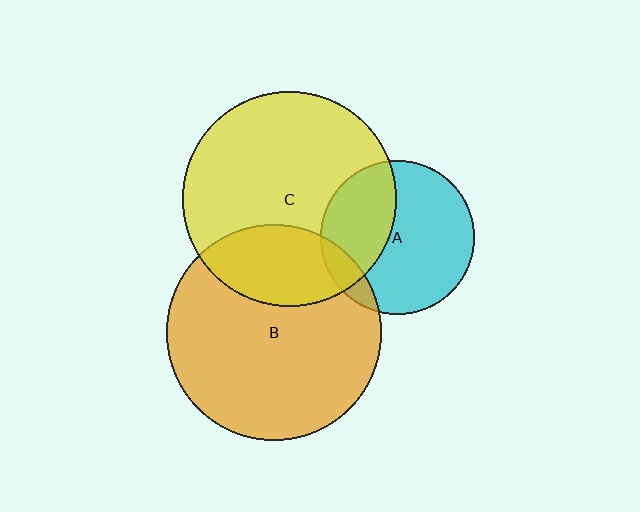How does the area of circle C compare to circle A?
Approximately 2.0 times.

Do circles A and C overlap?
Yes.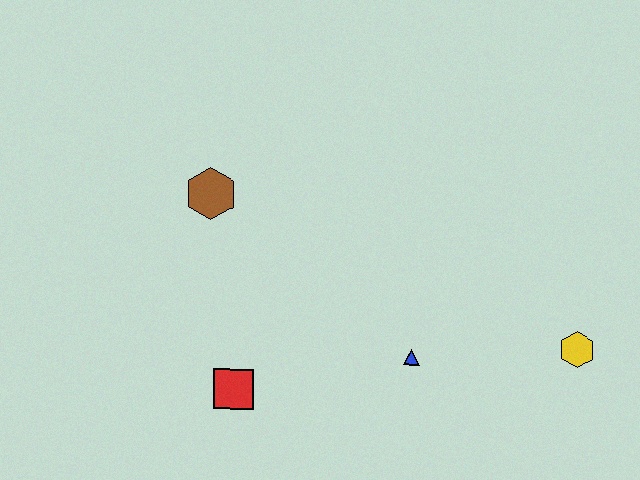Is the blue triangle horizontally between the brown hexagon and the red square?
No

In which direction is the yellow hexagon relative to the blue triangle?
The yellow hexagon is to the right of the blue triangle.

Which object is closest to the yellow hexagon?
The blue triangle is closest to the yellow hexagon.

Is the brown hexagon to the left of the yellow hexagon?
Yes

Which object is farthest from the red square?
The yellow hexagon is farthest from the red square.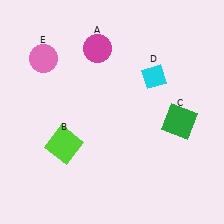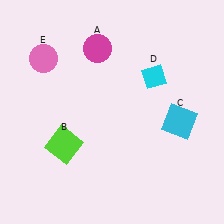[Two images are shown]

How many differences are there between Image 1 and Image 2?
There is 1 difference between the two images.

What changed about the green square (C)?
In Image 1, C is green. In Image 2, it changed to cyan.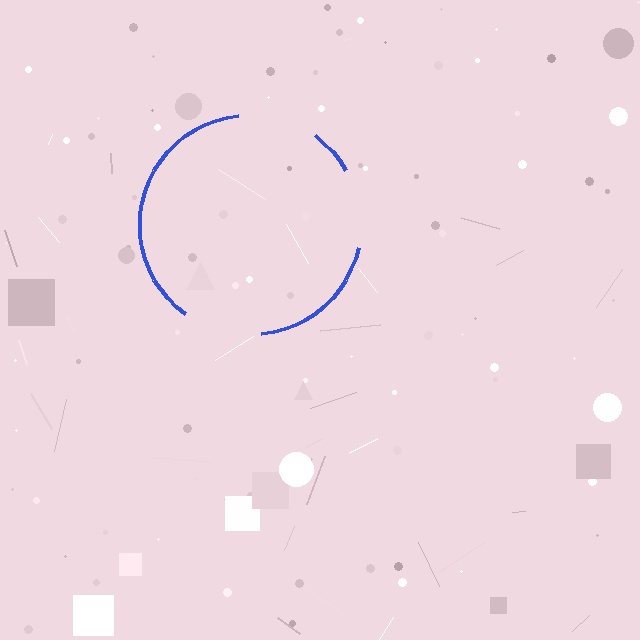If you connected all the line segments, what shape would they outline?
They would outline a circle.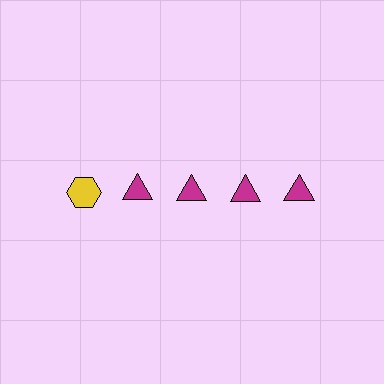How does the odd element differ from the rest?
It differs in both color (yellow instead of magenta) and shape (hexagon instead of triangle).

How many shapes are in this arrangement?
There are 5 shapes arranged in a grid pattern.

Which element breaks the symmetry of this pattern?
The yellow hexagon in the top row, leftmost column breaks the symmetry. All other shapes are magenta triangles.